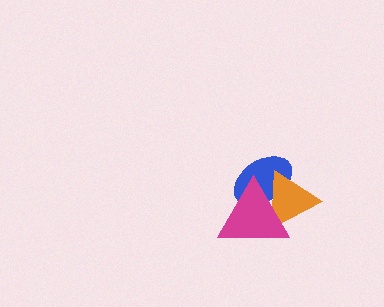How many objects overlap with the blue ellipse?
2 objects overlap with the blue ellipse.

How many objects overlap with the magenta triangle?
2 objects overlap with the magenta triangle.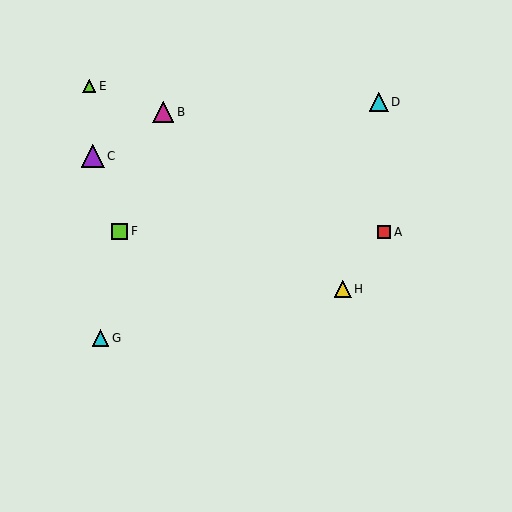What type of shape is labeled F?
Shape F is a lime square.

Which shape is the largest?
The purple triangle (labeled C) is the largest.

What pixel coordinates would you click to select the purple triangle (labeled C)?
Click at (93, 156) to select the purple triangle C.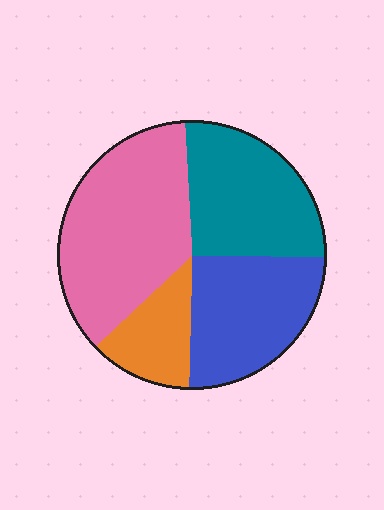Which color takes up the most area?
Pink, at roughly 35%.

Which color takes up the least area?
Orange, at roughly 15%.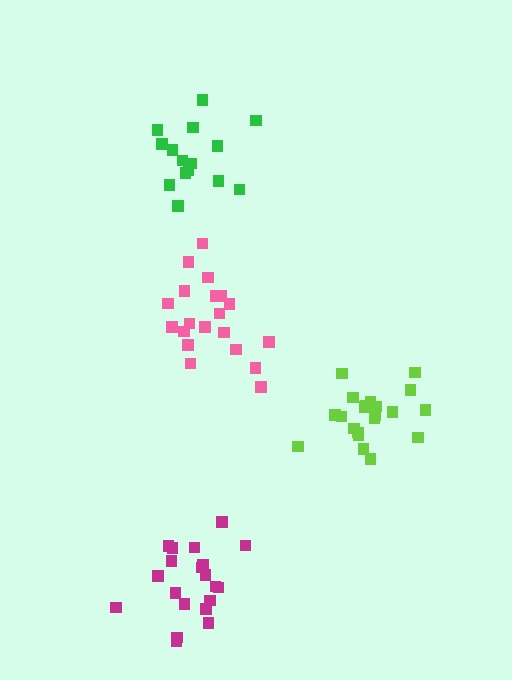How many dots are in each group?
Group 1: 20 dots, Group 2: 20 dots, Group 3: 21 dots, Group 4: 15 dots (76 total).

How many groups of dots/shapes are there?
There are 4 groups.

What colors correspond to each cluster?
The clusters are colored: magenta, pink, lime, green.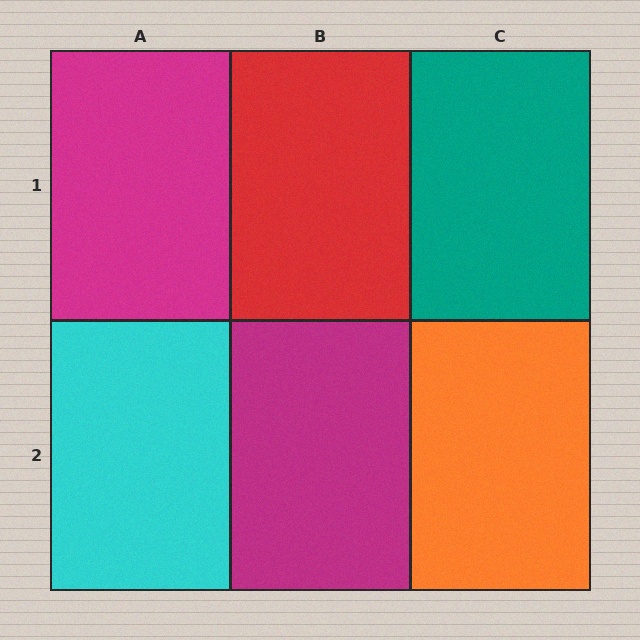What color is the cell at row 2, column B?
Magenta.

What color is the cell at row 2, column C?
Orange.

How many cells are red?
1 cell is red.